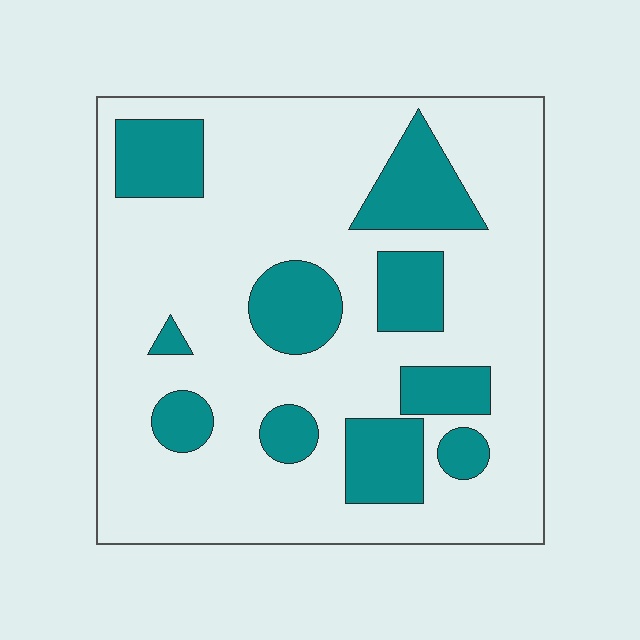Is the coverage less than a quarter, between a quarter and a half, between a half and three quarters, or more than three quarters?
Less than a quarter.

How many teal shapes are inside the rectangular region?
10.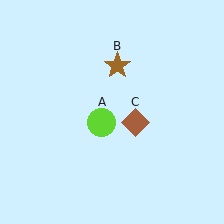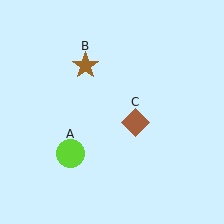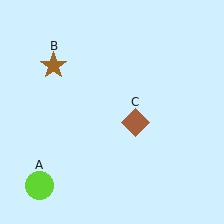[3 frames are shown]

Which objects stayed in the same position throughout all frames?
Brown diamond (object C) remained stationary.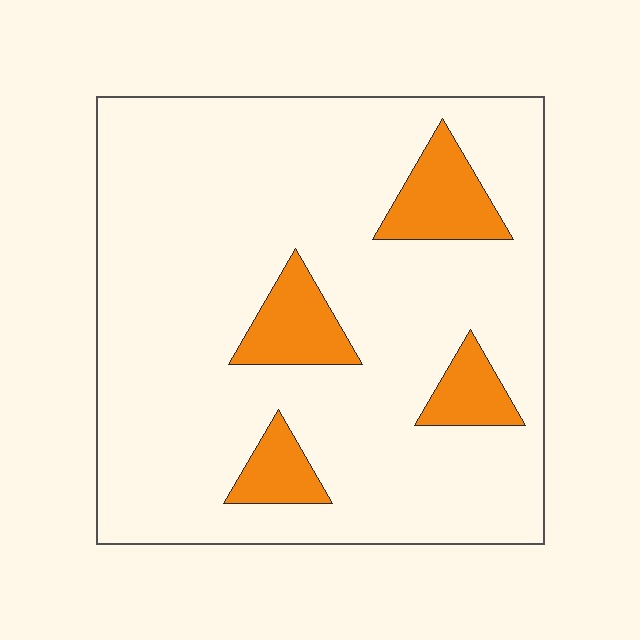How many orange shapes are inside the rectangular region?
4.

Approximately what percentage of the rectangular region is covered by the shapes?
Approximately 15%.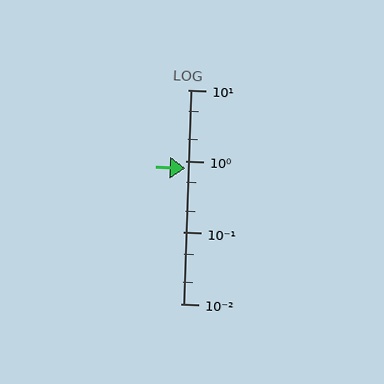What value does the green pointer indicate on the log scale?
The pointer indicates approximately 0.8.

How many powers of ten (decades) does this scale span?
The scale spans 3 decades, from 0.01 to 10.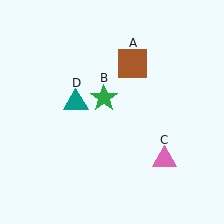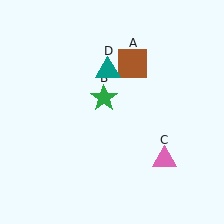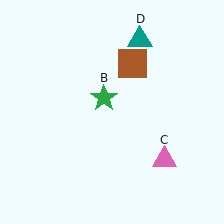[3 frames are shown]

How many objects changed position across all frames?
1 object changed position: teal triangle (object D).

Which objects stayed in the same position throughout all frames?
Brown square (object A) and green star (object B) and pink triangle (object C) remained stationary.